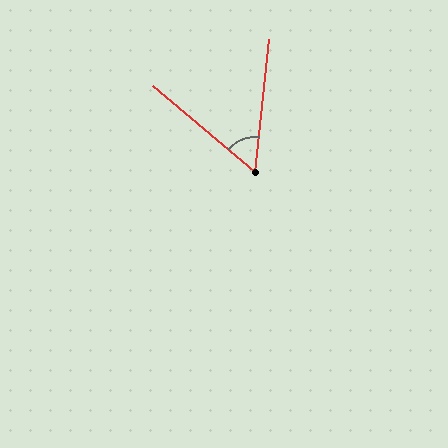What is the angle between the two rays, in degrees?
Approximately 56 degrees.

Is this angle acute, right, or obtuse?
It is acute.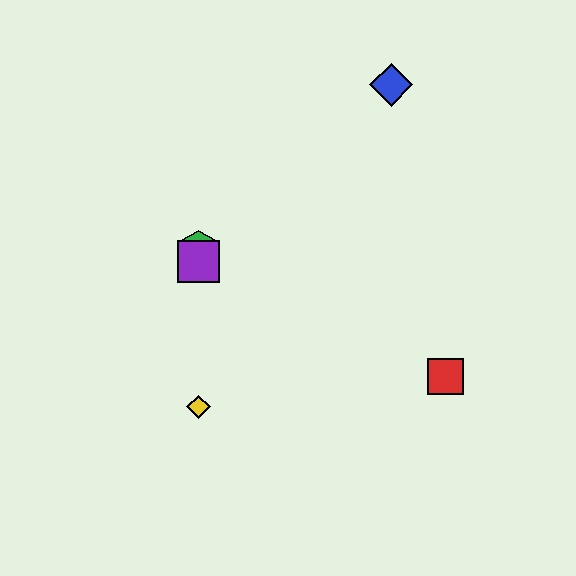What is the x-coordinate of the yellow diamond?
The yellow diamond is at x≈199.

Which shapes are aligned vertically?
The green hexagon, the yellow diamond, the purple square are aligned vertically.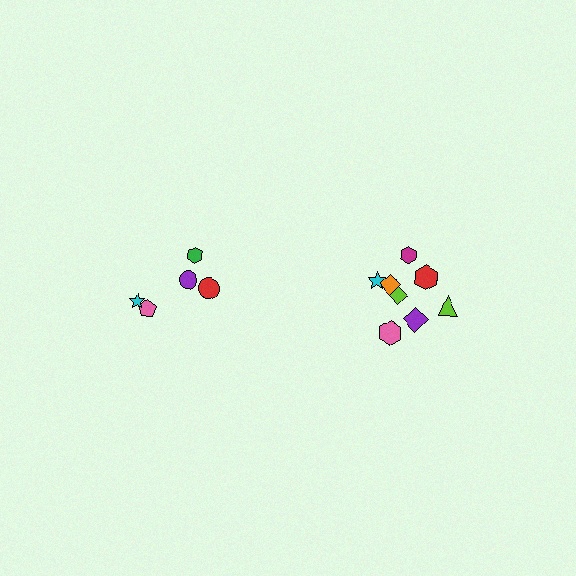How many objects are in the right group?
There are 8 objects.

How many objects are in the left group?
There are 5 objects.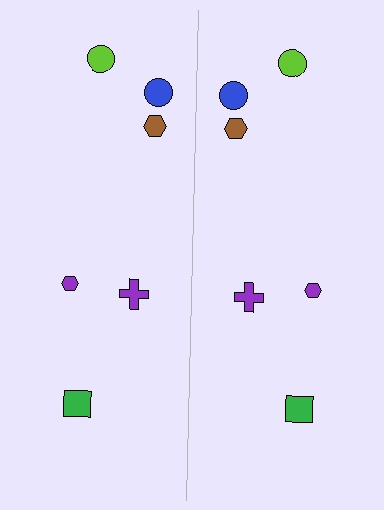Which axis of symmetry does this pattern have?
The pattern has a vertical axis of symmetry running through the center of the image.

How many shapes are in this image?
There are 12 shapes in this image.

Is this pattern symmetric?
Yes, this pattern has bilateral (reflection) symmetry.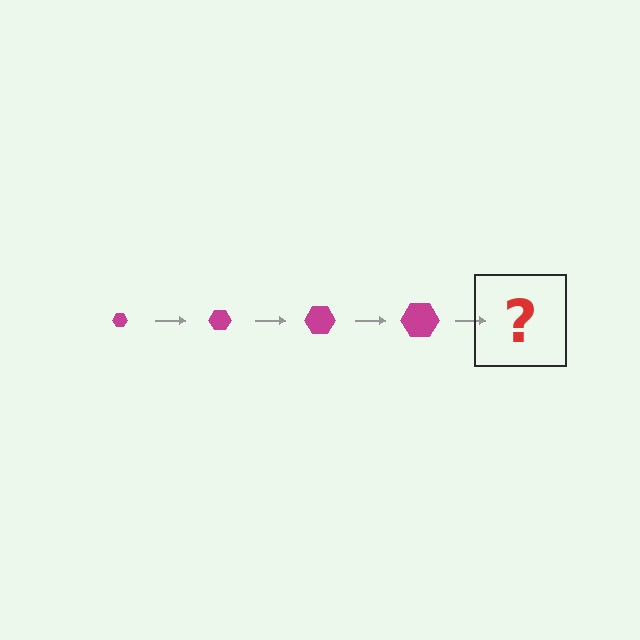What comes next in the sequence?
The next element should be a magenta hexagon, larger than the previous one.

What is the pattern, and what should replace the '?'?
The pattern is that the hexagon gets progressively larger each step. The '?' should be a magenta hexagon, larger than the previous one.